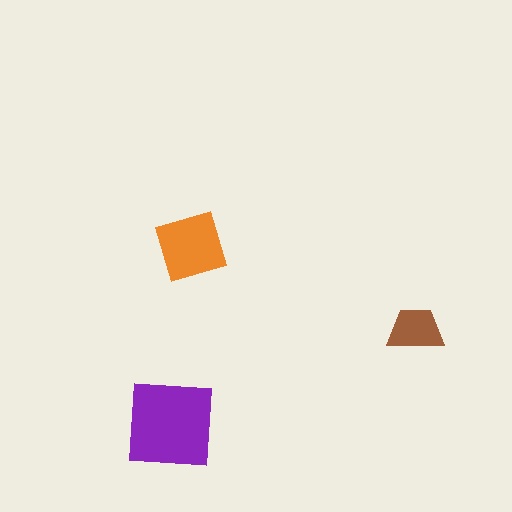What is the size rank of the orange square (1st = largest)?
2nd.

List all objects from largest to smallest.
The purple square, the orange square, the brown trapezoid.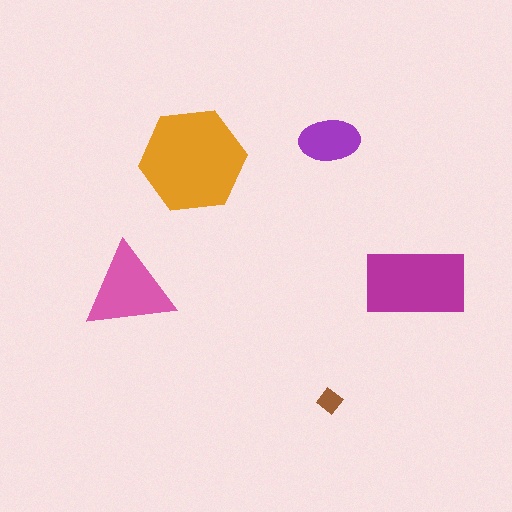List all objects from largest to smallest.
The orange hexagon, the magenta rectangle, the pink triangle, the purple ellipse, the brown diamond.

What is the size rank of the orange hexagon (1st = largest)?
1st.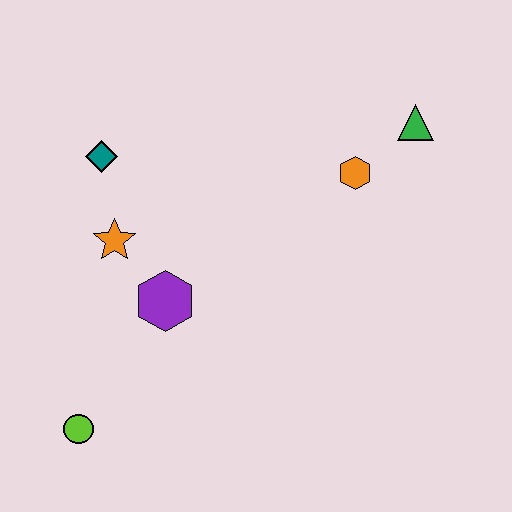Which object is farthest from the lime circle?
The green triangle is farthest from the lime circle.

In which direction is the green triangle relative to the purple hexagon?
The green triangle is to the right of the purple hexagon.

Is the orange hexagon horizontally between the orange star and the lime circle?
No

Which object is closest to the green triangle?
The orange hexagon is closest to the green triangle.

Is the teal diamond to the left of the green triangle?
Yes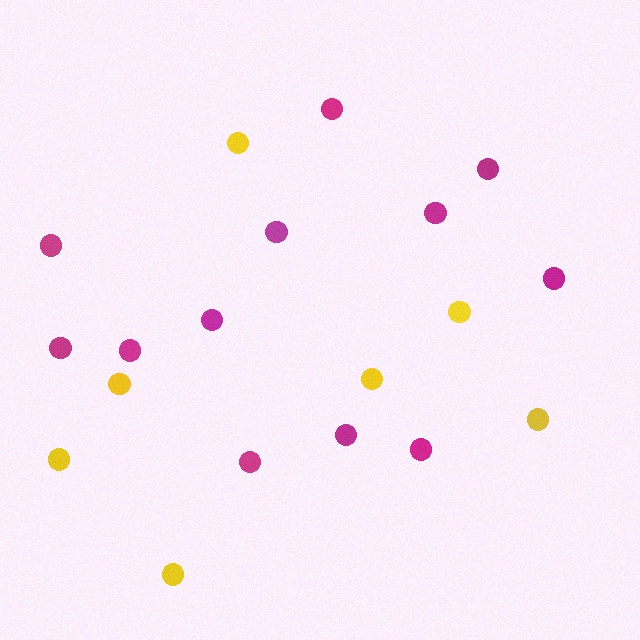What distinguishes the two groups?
There are 2 groups: one group of yellow circles (7) and one group of magenta circles (12).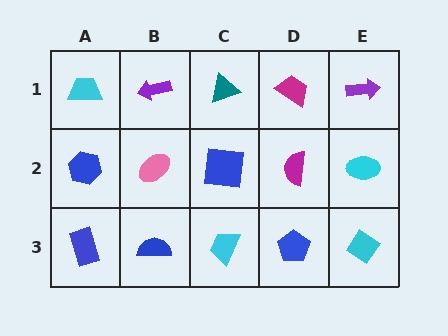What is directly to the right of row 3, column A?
A blue semicircle.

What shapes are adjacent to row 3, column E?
A cyan ellipse (row 2, column E), a blue pentagon (row 3, column D).